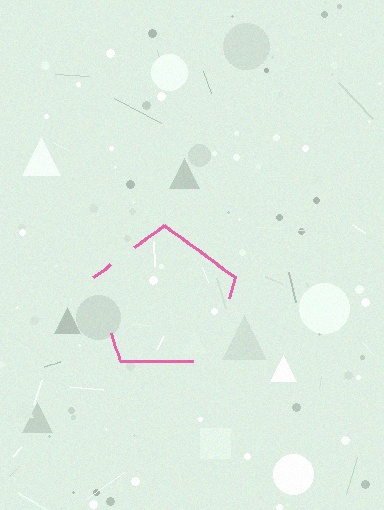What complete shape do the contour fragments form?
The contour fragments form a pentagon.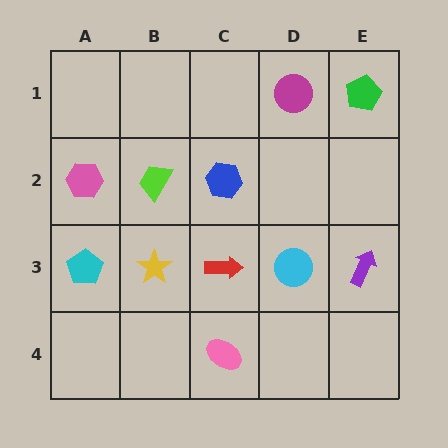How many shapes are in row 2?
3 shapes.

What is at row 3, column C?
A red arrow.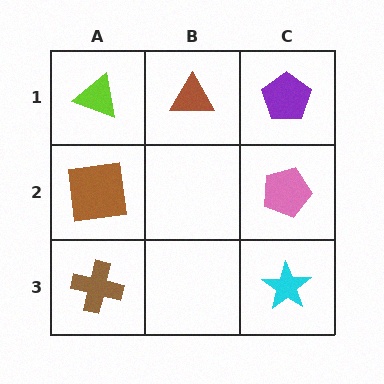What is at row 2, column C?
A pink pentagon.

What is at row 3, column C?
A cyan star.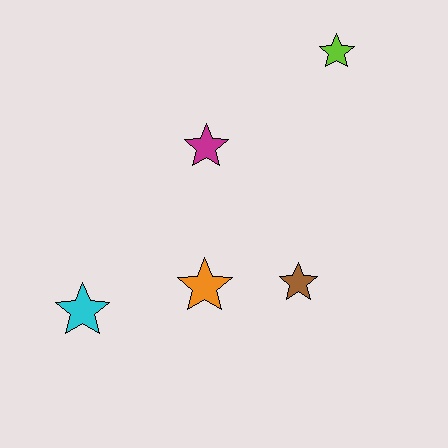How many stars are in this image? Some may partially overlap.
There are 5 stars.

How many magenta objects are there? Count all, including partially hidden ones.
There is 1 magenta object.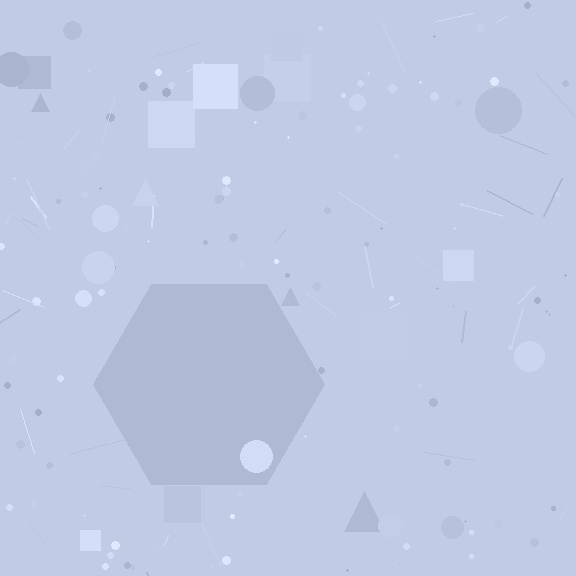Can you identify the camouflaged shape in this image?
The camouflaged shape is a hexagon.